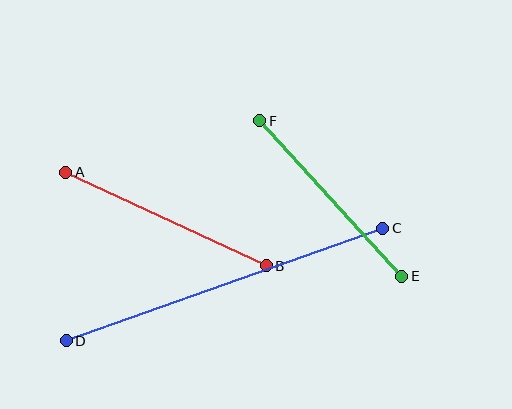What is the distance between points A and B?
The distance is approximately 222 pixels.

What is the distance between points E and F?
The distance is approximately 211 pixels.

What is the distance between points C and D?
The distance is approximately 336 pixels.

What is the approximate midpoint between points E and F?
The midpoint is at approximately (331, 198) pixels.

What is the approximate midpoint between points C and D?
The midpoint is at approximately (225, 284) pixels.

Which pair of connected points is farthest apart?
Points C and D are farthest apart.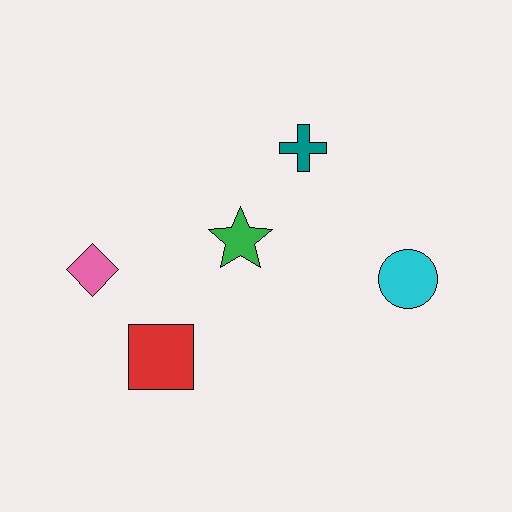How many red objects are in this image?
There is 1 red object.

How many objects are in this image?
There are 5 objects.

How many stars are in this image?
There is 1 star.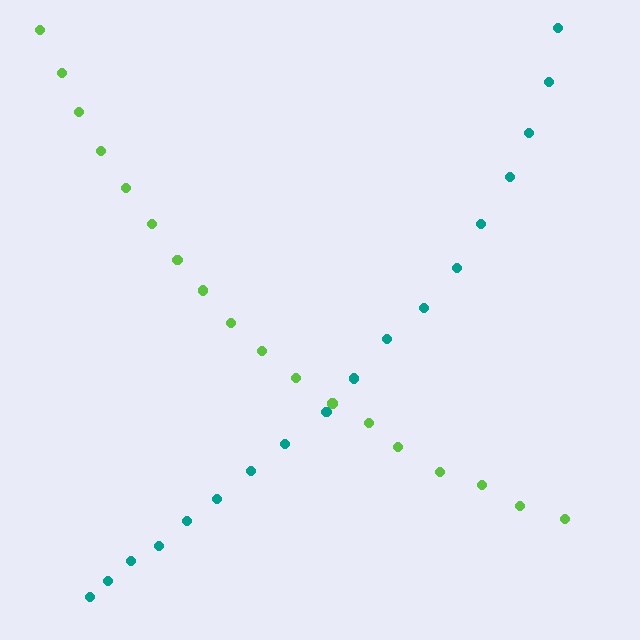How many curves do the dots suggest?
There are 2 distinct paths.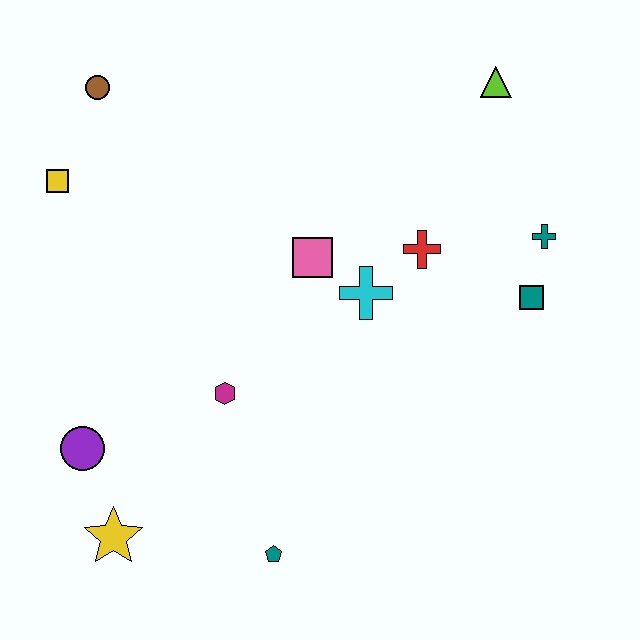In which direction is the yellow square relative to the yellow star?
The yellow square is above the yellow star.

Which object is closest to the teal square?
The teal cross is closest to the teal square.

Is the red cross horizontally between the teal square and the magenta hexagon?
Yes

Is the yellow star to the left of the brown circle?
No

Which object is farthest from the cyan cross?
The yellow star is farthest from the cyan cross.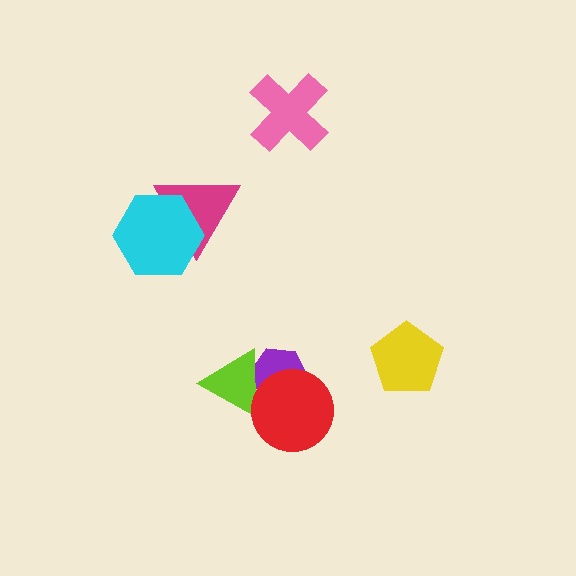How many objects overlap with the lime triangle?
2 objects overlap with the lime triangle.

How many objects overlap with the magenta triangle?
1 object overlaps with the magenta triangle.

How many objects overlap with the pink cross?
0 objects overlap with the pink cross.